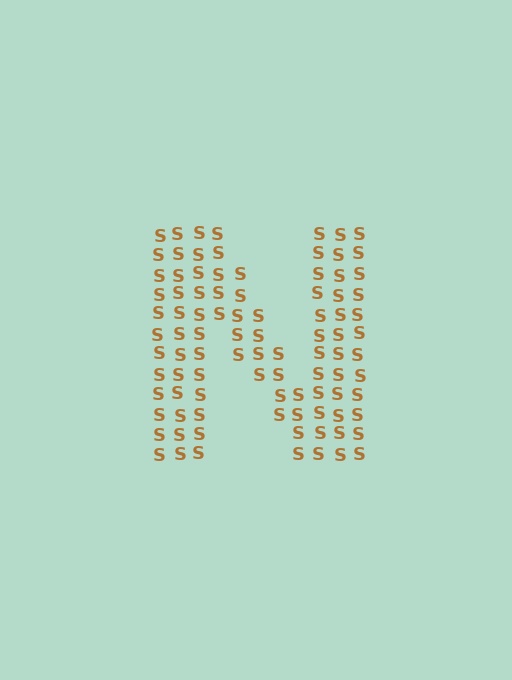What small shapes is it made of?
It is made of small letter S's.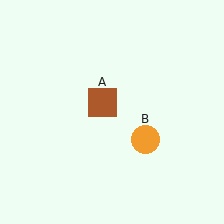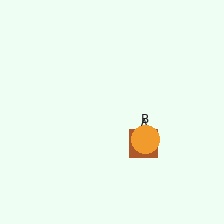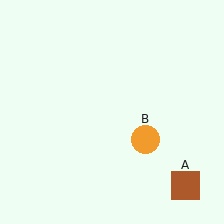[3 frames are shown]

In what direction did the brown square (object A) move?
The brown square (object A) moved down and to the right.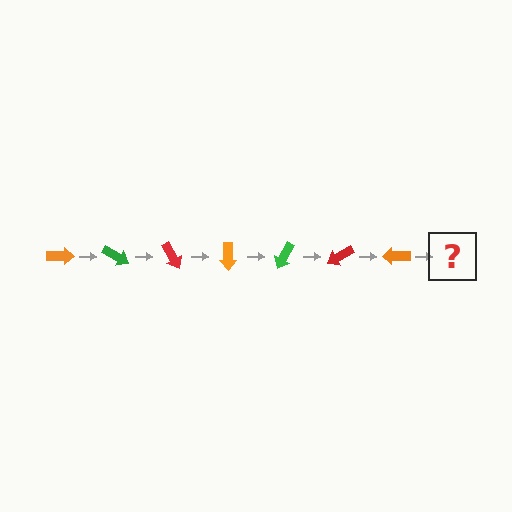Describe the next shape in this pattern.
It should be a green arrow, rotated 210 degrees from the start.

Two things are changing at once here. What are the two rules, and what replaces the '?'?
The two rules are that it rotates 30 degrees each step and the color cycles through orange, green, and red. The '?' should be a green arrow, rotated 210 degrees from the start.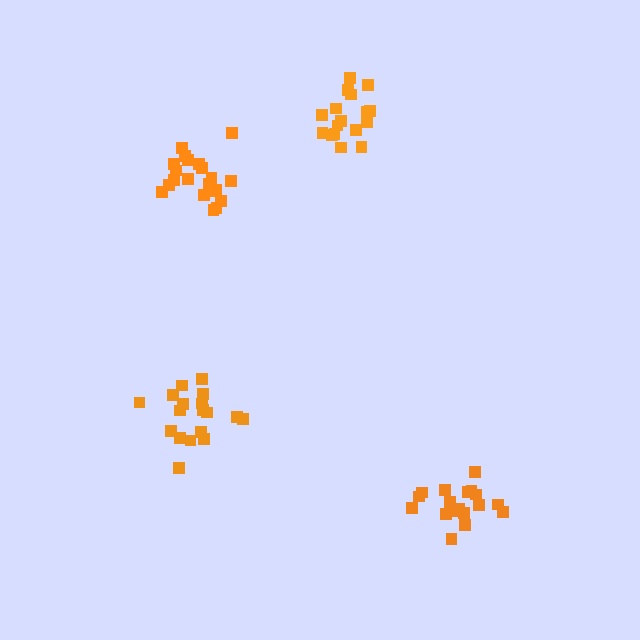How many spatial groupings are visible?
There are 4 spatial groupings.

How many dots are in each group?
Group 1: 18 dots, Group 2: 21 dots, Group 3: 18 dots, Group 4: 19 dots (76 total).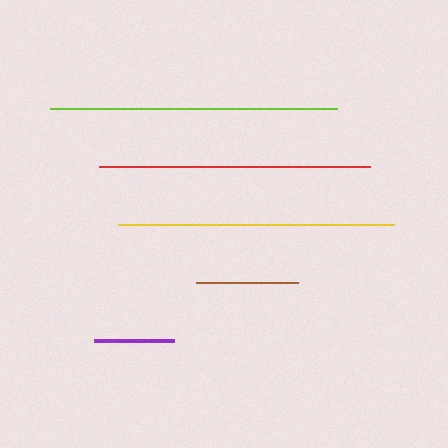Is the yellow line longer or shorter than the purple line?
The yellow line is longer than the purple line.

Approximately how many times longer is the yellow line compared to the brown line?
The yellow line is approximately 2.7 times the length of the brown line.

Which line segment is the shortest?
The purple line is the shortest at approximately 80 pixels.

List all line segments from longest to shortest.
From longest to shortest: lime, yellow, red, brown, purple.